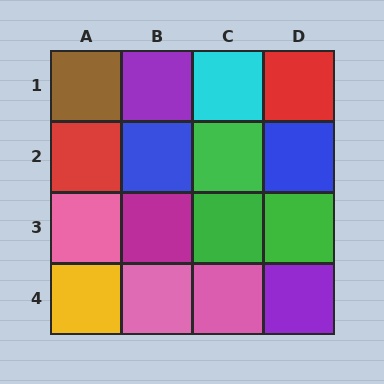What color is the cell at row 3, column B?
Magenta.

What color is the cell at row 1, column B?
Purple.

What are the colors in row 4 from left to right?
Yellow, pink, pink, purple.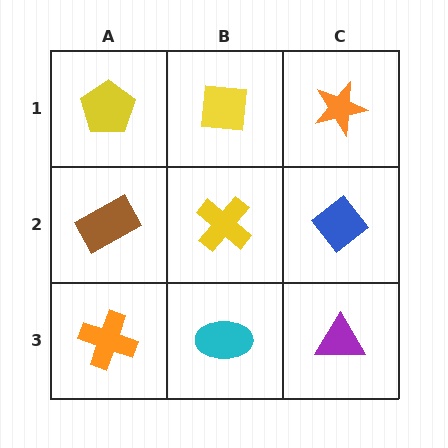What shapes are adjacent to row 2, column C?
An orange star (row 1, column C), a purple triangle (row 3, column C), a yellow cross (row 2, column B).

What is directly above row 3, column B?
A yellow cross.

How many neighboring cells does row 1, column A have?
2.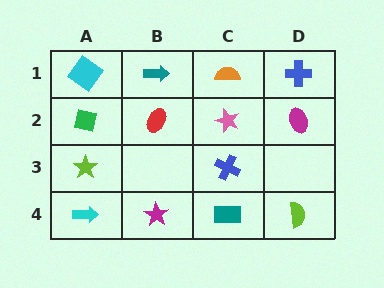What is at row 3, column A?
A lime star.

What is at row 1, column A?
A cyan diamond.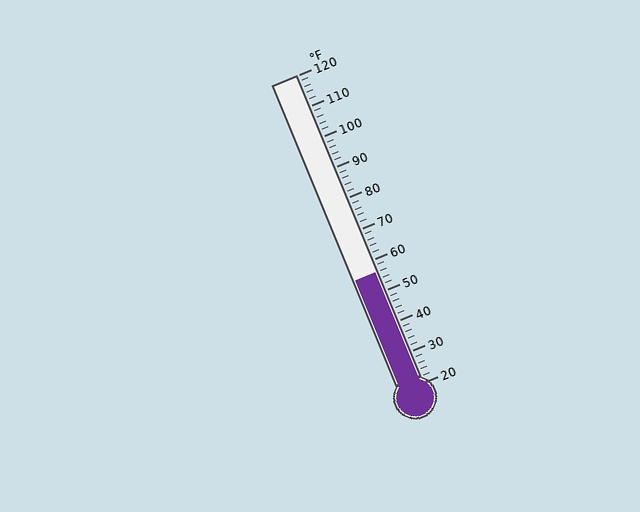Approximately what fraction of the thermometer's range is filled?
The thermometer is filled to approximately 35% of its range.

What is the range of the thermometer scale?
The thermometer scale ranges from 20°F to 120°F.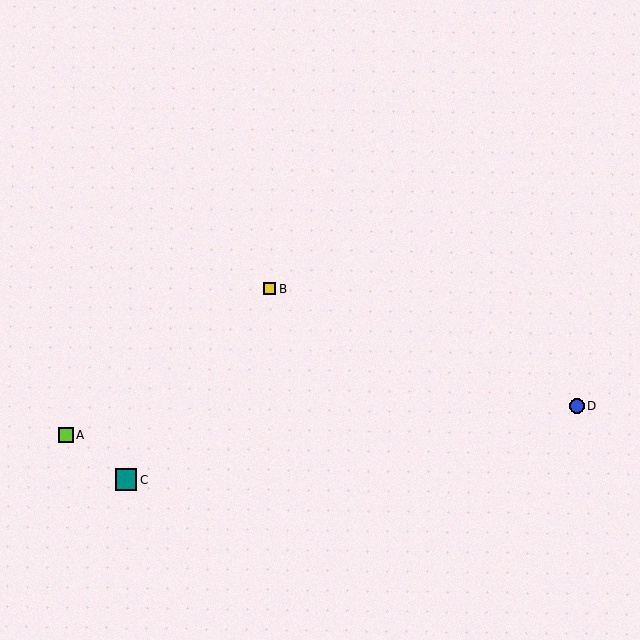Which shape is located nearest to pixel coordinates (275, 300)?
The yellow square (labeled B) at (270, 289) is nearest to that location.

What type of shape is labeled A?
Shape A is a lime square.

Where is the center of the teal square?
The center of the teal square is at (126, 479).